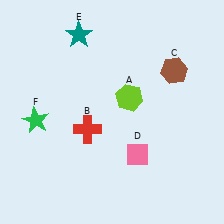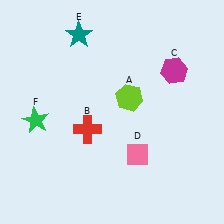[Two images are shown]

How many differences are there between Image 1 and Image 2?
There is 1 difference between the two images.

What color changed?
The hexagon (C) changed from brown in Image 1 to magenta in Image 2.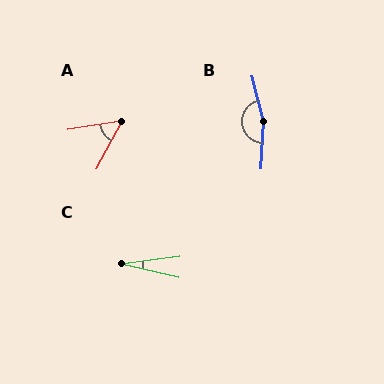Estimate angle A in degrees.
Approximately 53 degrees.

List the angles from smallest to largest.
C (20°), A (53°), B (163°).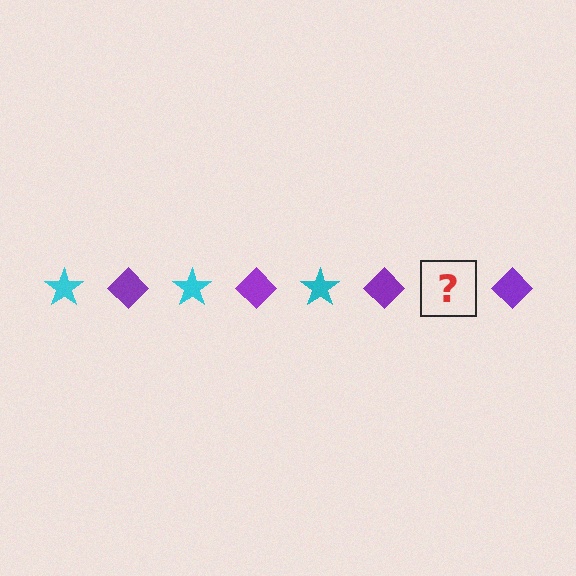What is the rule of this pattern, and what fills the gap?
The rule is that the pattern alternates between cyan star and purple diamond. The gap should be filled with a cyan star.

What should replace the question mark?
The question mark should be replaced with a cyan star.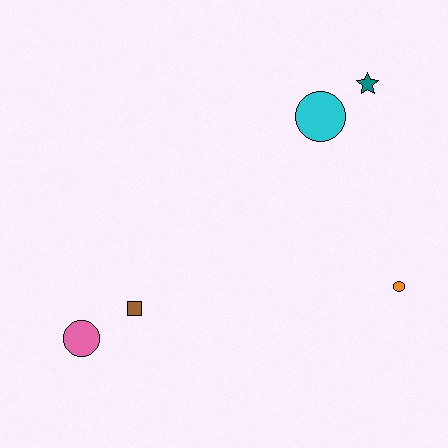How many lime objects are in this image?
There are no lime objects.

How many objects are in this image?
There are 5 objects.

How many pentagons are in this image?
There are no pentagons.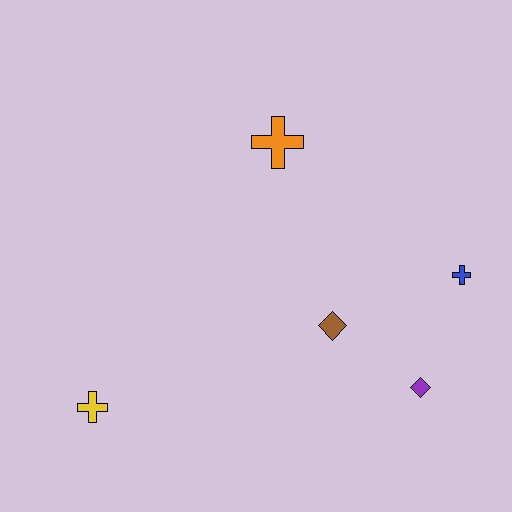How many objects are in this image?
There are 5 objects.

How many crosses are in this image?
There are 3 crosses.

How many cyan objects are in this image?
There are no cyan objects.